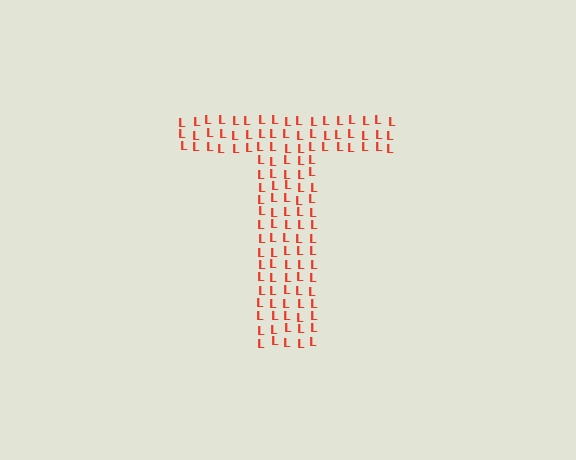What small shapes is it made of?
It is made of small letter L's.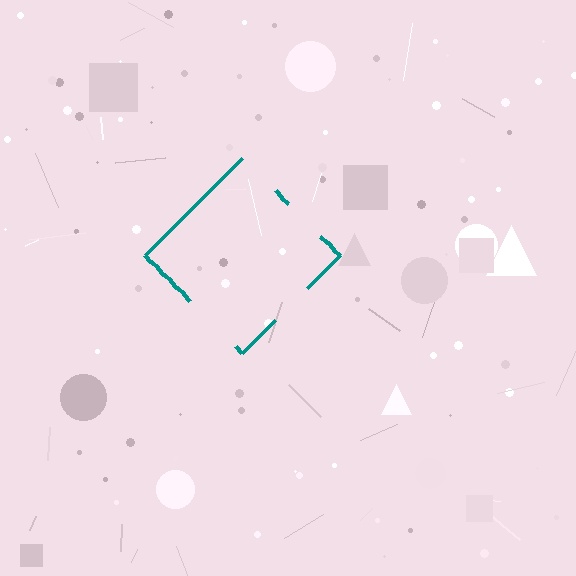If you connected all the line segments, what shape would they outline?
They would outline a diamond.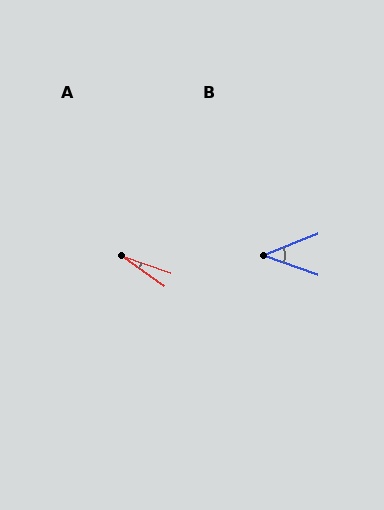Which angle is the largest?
B, at approximately 41 degrees.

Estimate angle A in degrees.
Approximately 17 degrees.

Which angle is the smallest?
A, at approximately 17 degrees.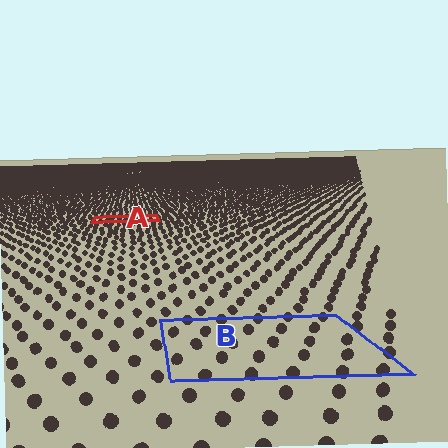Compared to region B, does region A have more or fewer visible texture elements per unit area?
Region A has more texture elements per unit area — they are packed more densely because it is farther away.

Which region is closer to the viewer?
Region B is closer. The texture elements there are larger and more spread out.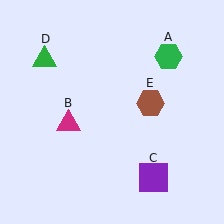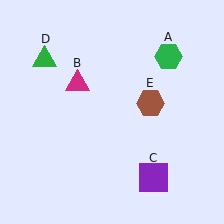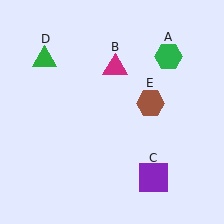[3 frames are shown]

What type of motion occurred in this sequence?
The magenta triangle (object B) rotated clockwise around the center of the scene.